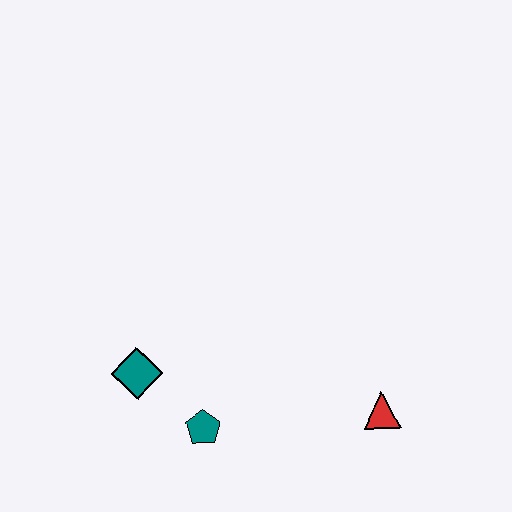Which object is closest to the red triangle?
The teal pentagon is closest to the red triangle.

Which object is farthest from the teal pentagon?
The red triangle is farthest from the teal pentagon.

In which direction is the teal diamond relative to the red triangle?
The teal diamond is to the left of the red triangle.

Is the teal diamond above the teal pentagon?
Yes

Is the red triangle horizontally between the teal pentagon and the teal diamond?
No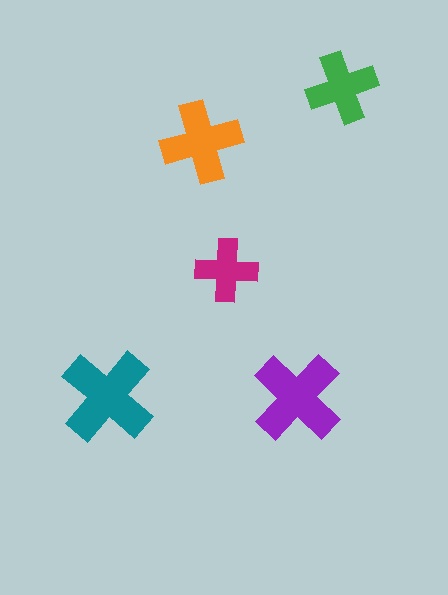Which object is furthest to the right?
The green cross is rightmost.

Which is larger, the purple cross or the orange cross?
The purple one.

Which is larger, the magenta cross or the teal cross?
The teal one.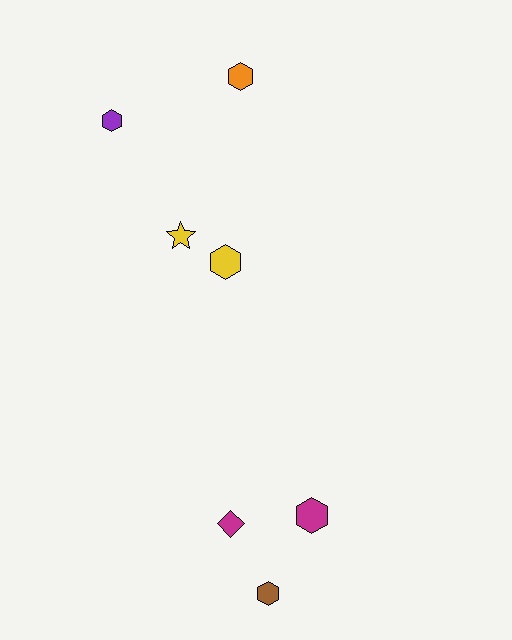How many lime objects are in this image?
There are no lime objects.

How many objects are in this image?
There are 7 objects.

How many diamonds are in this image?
There is 1 diamond.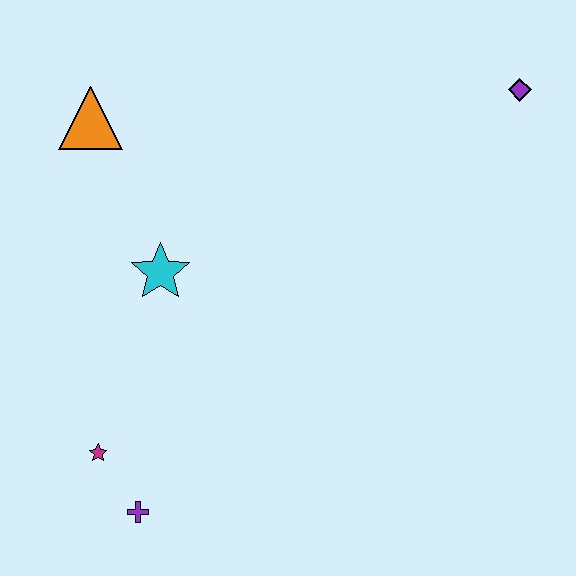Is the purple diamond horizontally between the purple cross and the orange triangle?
No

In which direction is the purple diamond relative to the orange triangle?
The purple diamond is to the right of the orange triangle.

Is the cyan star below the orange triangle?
Yes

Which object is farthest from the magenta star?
The purple diamond is farthest from the magenta star.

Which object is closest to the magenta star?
The purple cross is closest to the magenta star.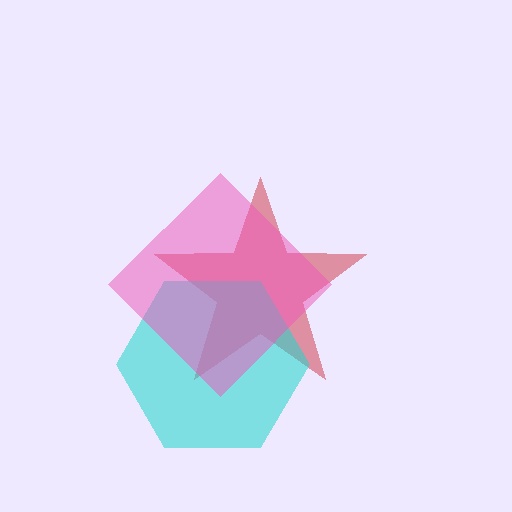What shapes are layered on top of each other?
The layered shapes are: a red star, a cyan hexagon, a pink diamond.